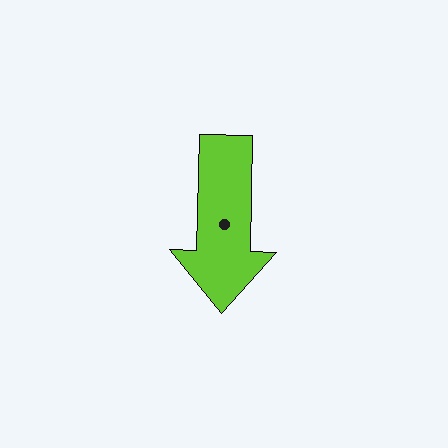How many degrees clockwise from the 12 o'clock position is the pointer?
Approximately 181 degrees.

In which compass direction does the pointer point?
South.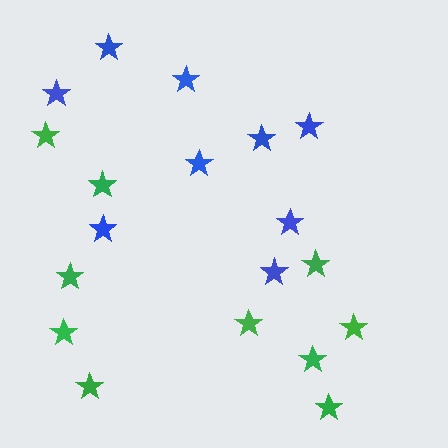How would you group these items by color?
There are 2 groups: one group of blue stars (9) and one group of green stars (10).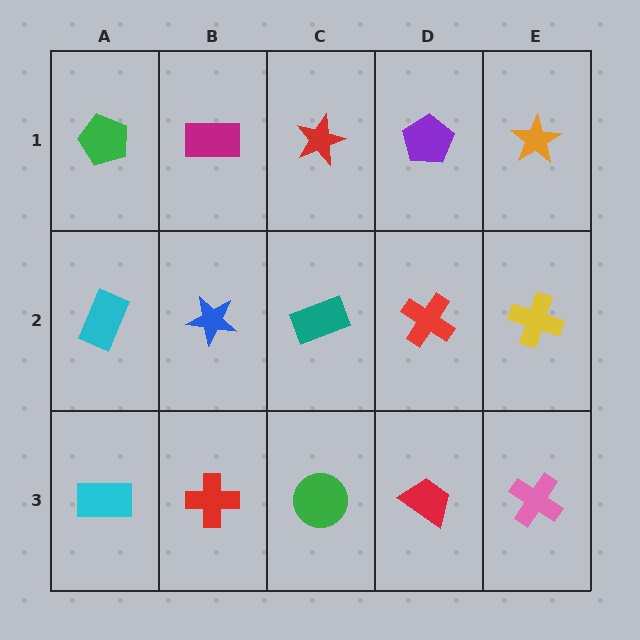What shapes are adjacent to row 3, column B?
A blue star (row 2, column B), a cyan rectangle (row 3, column A), a green circle (row 3, column C).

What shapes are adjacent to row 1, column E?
A yellow cross (row 2, column E), a purple pentagon (row 1, column D).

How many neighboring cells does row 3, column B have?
3.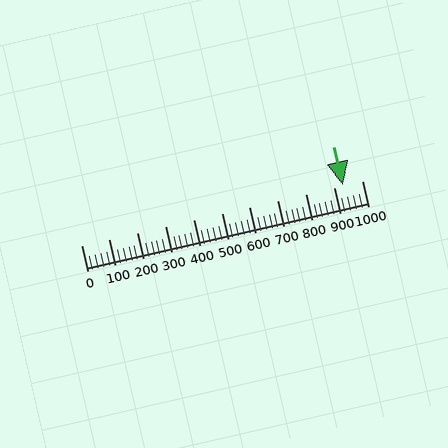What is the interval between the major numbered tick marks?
The major tick marks are spaced 100 units apart.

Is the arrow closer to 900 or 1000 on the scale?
The arrow is closer to 900.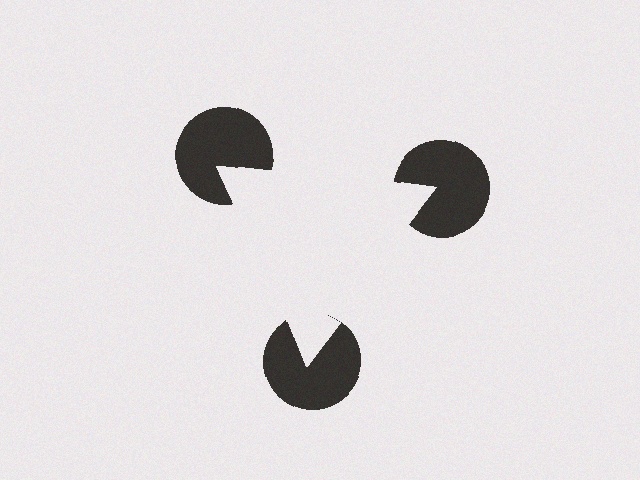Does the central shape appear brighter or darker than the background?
It typically appears slightly brighter than the background, even though no actual brightness change is drawn.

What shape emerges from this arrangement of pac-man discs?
An illusory triangle — its edges are inferred from the aligned wedge cuts in the pac-man discs, not physically drawn.